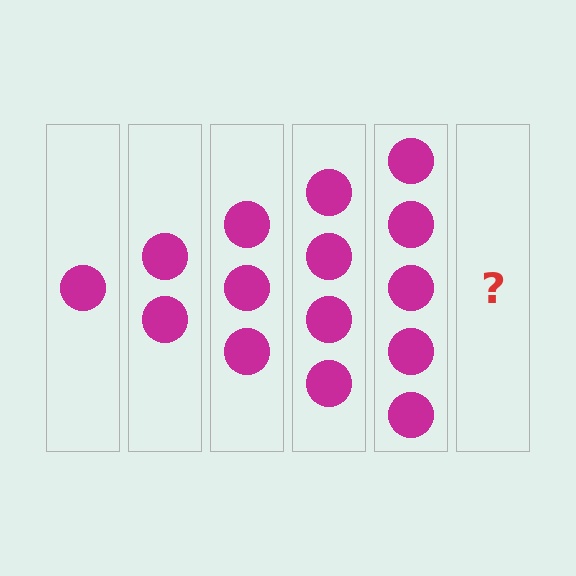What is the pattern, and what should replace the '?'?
The pattern is that each step adds one more circle. The '?' should be 6 circles.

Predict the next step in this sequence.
The next step is 6 circles.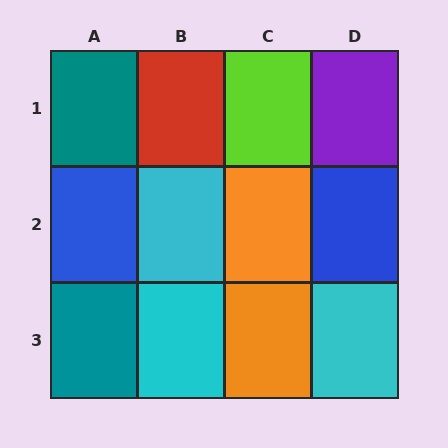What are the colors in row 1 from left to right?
Teal, red, lime, purple.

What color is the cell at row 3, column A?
Teal.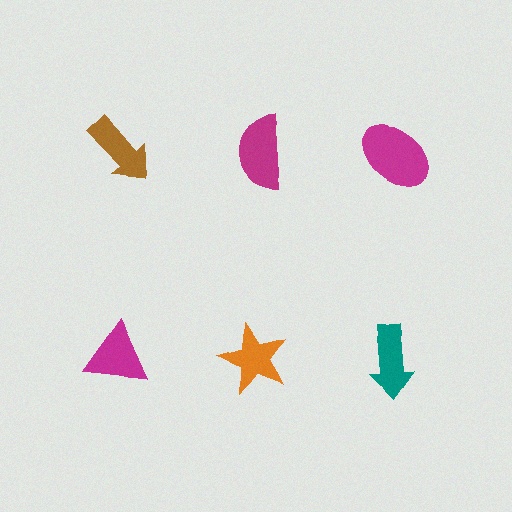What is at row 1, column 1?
A brown arrow.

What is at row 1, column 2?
A magenta semicircle.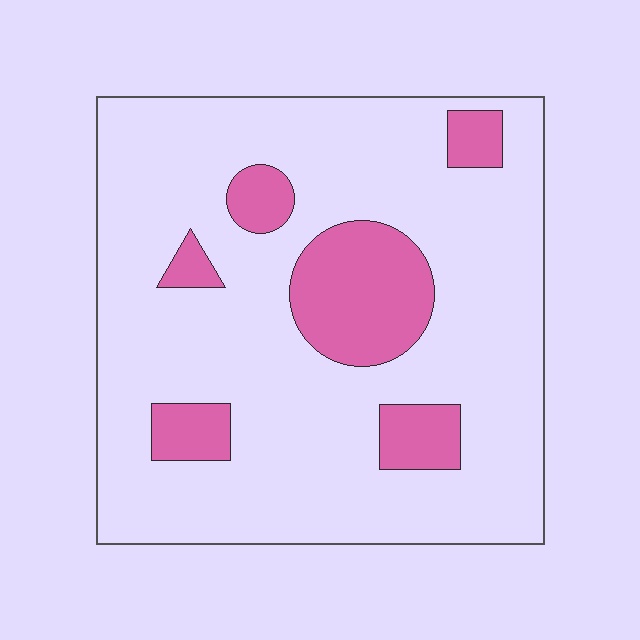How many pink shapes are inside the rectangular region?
6.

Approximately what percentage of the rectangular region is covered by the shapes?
Approximately 20%.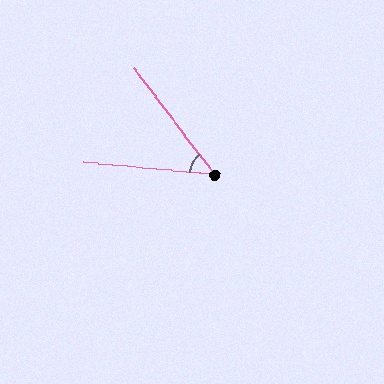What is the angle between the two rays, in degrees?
Approximately 47 degrees.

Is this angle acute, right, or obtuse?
It is acute.